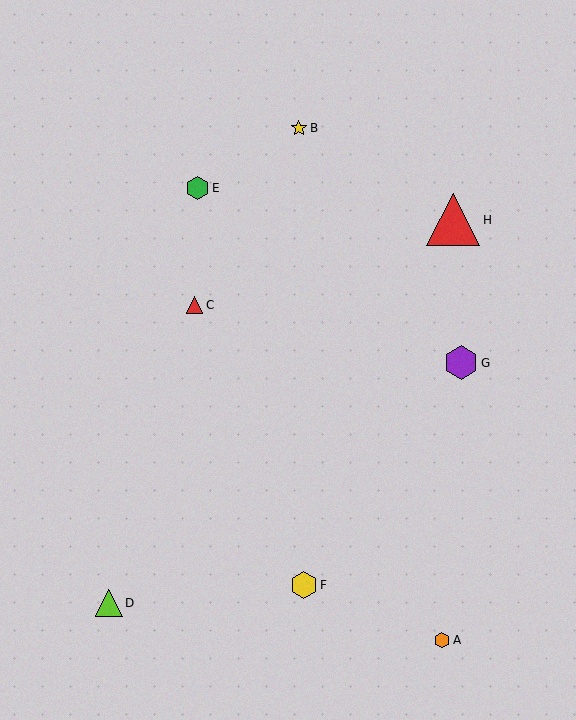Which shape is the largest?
The red triangle (labeled H) is the largest.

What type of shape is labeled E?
Shape E is a green hexagon.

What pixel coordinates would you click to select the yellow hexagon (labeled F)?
Click at (304, 585) to select the yellow hexagon F.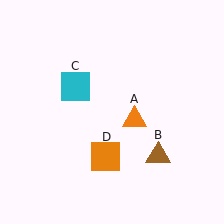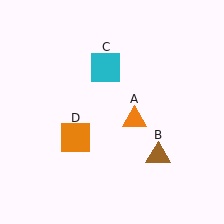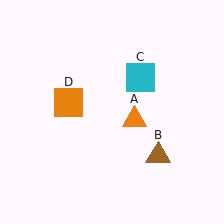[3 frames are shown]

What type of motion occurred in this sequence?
The cyan square (object C), orange square (object D) rotated clockwise around the center of the scene.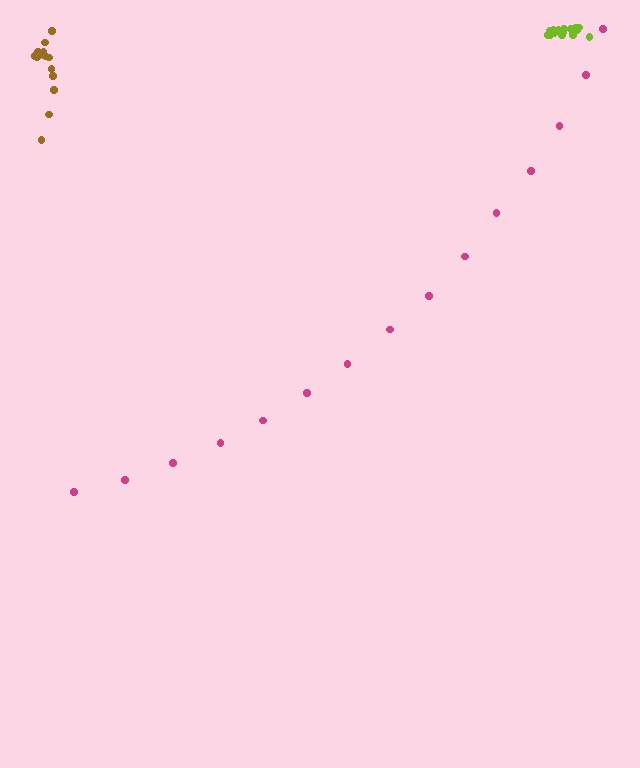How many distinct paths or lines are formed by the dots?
There are 3 distinct paths.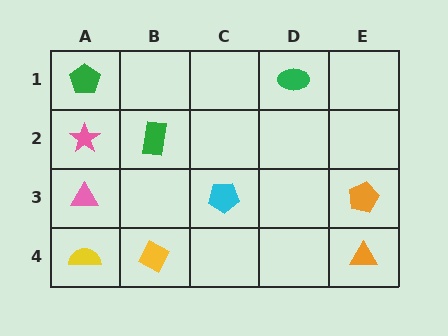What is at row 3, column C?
A cyan pentagon.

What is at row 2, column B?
A green rectangle.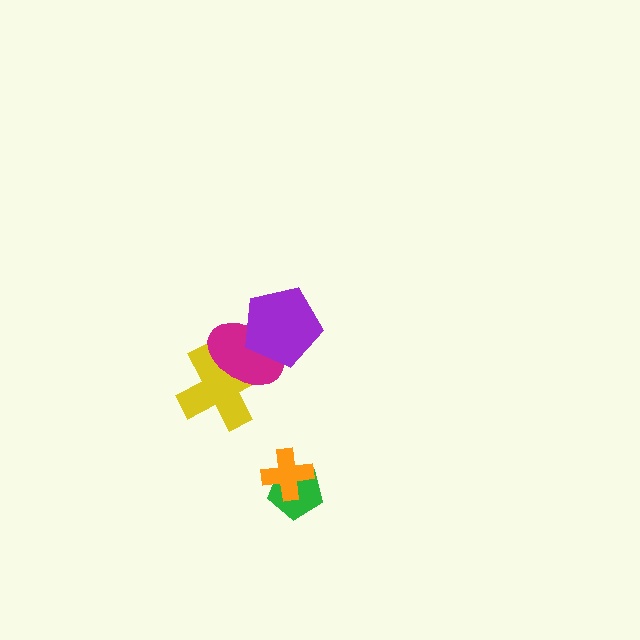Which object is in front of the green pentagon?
The orange cross is in front of the green pentagon.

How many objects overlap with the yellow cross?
1 object overlaps with the yellow cross.